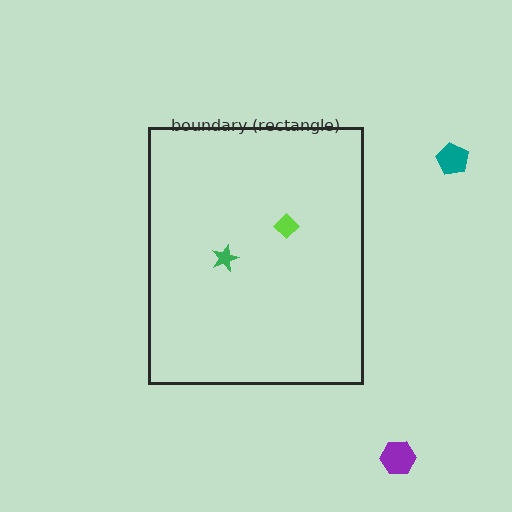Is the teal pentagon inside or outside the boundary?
Outside.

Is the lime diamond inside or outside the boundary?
Inside.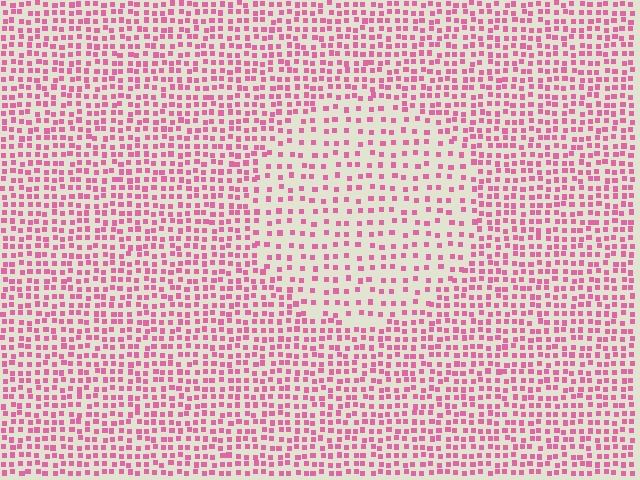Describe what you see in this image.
The image contains small pink elements arranged at two different densities. A circle-shaped region is visible where the elements are less densely packed than the surrounding area.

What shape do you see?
I see a circle.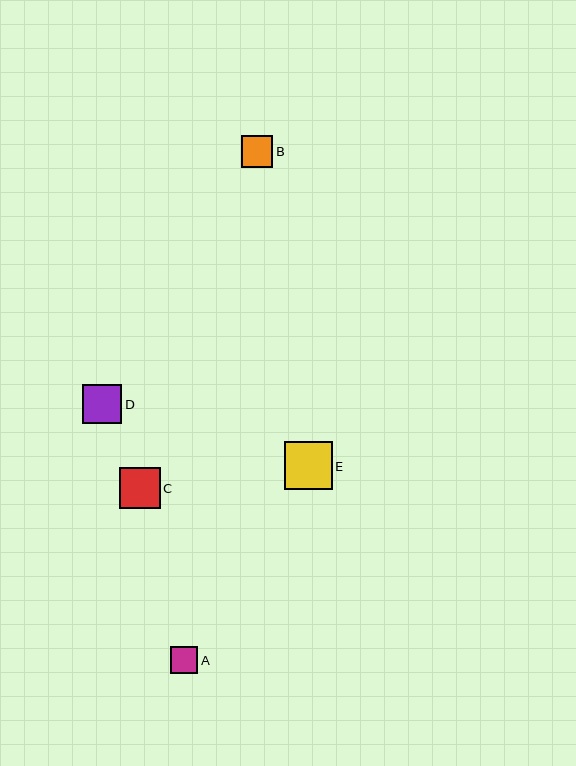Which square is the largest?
Square E is the largest with a size of approximately 48 pixels.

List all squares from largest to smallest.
From largest to smallest: E, C, D, B, A.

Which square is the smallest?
Square A is the smallest with a size of approximately 27 pixels.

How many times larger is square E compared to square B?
Square E is approximately 1.5 times the size of square B.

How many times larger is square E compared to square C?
Square E is approximately 1.2 times the size of square C.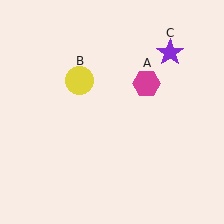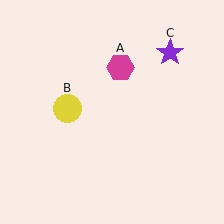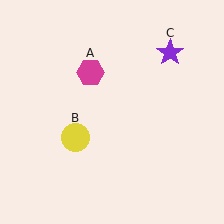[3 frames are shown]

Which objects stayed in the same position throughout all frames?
Purple star (object C) remained stationary.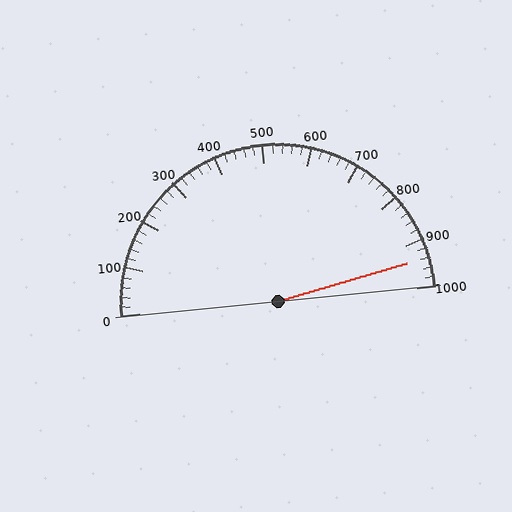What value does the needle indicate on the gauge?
The needle indicates approximately 940.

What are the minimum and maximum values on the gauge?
The gauge ranges from 0 to 1000.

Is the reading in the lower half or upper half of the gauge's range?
The reading is in the upper half of the range (0 to 1000).